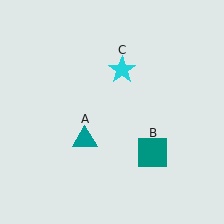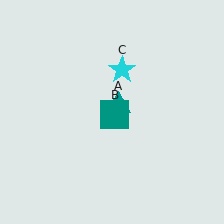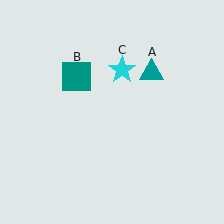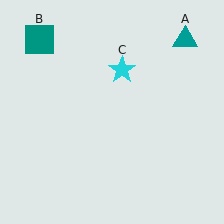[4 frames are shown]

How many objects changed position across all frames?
2 objects changed position: teal triangle (object A), teal square (object B).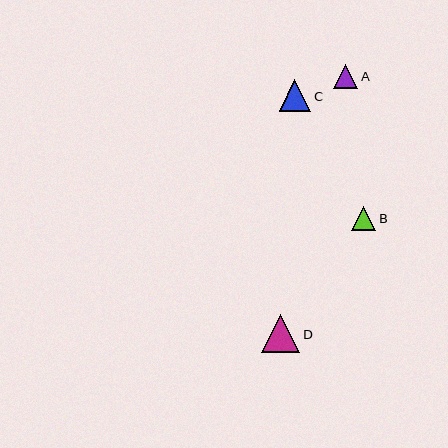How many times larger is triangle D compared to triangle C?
Triangle D is approximately 1.2 times the size of triangle C.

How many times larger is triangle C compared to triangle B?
Triangle C is approximately 1.3 times the size of triangle B.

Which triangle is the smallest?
Triangle B is the smallest with a size of approximately 24 pixels.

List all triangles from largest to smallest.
From largest to smallest: D, C, A, B.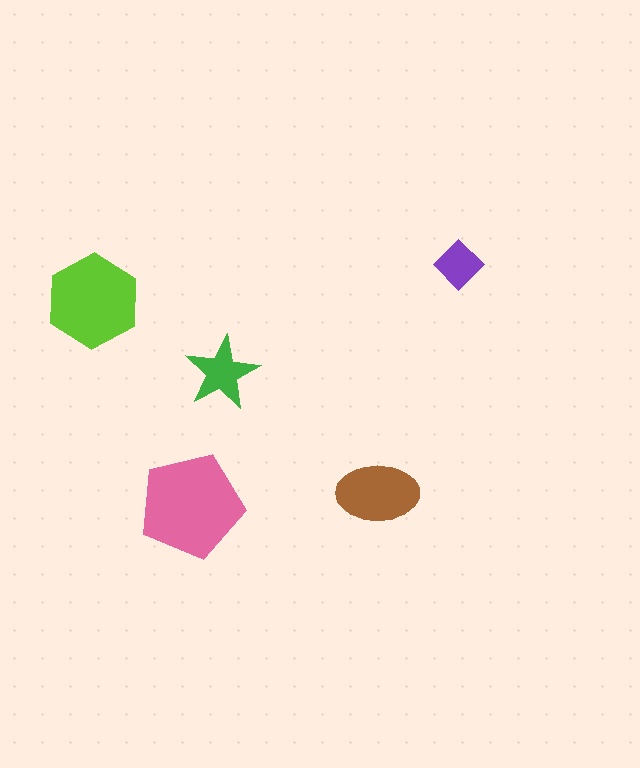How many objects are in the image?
There are 5 objects in the image.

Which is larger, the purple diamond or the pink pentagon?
The pink pentagon.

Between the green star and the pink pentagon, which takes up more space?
The pink pentagon.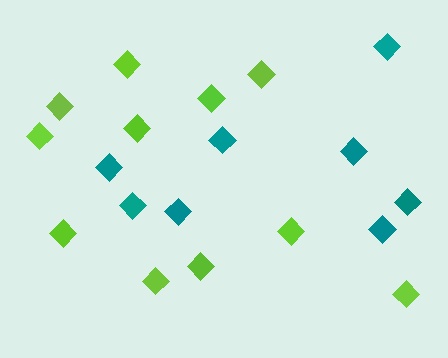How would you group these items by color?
There are 2 groups: one group of lime diamonds (11) and one group of teal diamonds (8).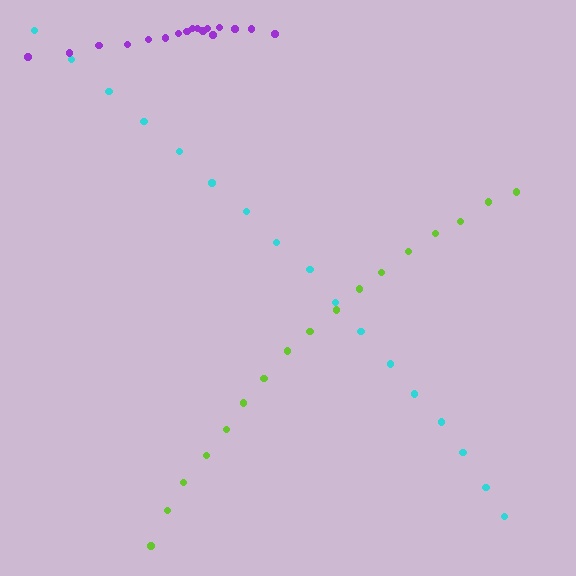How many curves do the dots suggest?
There are 3 distinct paths.